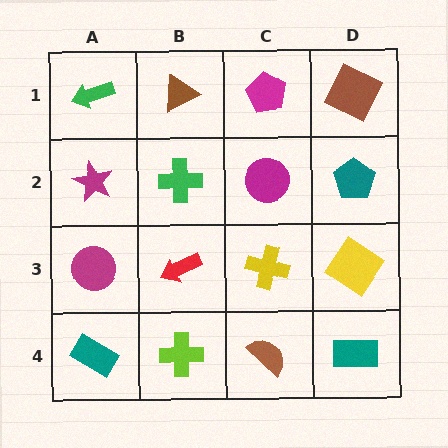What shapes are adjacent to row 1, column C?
A magenta circle (row 2, column C), a brown triangle (row 1, column B), a brown square (row 1, column D).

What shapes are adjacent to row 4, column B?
A red arrow (row 3, column B), a teal rectangle (row 4, column A), a brown semicircle (row 4, column C).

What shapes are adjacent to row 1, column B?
A green cross (row 2, column B), a green arrow (row 1, column A), a magenta pentagon (row 1, column C).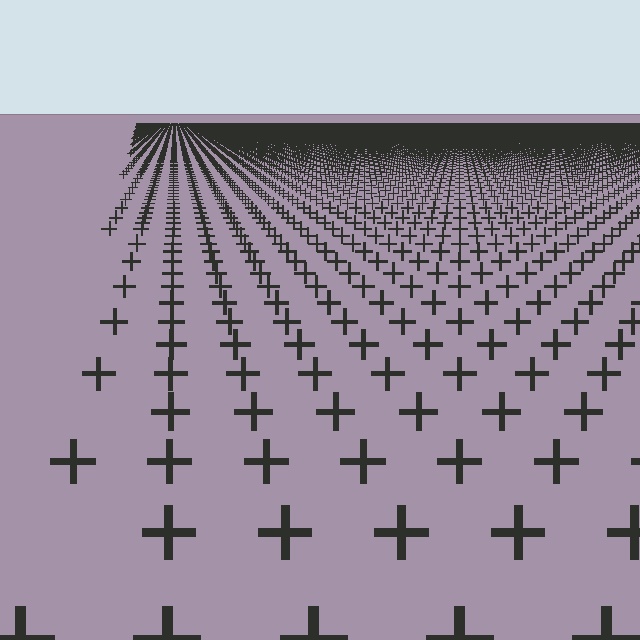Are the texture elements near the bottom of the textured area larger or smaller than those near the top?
Larger. Near the bottom, elements are closer to the viewer and appear at a bigger on-screen size.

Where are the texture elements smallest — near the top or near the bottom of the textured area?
Near the top.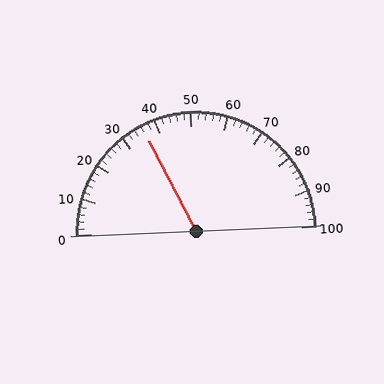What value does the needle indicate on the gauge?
The needle indicates approximately 36.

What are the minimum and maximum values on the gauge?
The gauge ranges from 0 to 100.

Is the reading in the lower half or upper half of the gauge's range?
The reading is in the lower half of the range (0 to 100).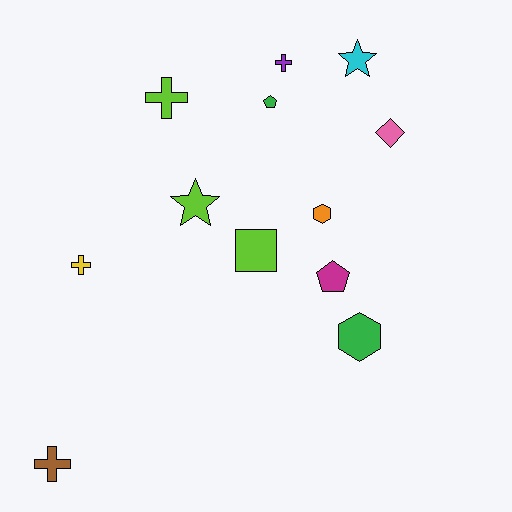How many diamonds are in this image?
There is 1 diamond.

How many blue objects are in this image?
There are no blue objects.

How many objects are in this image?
There are 12 objects.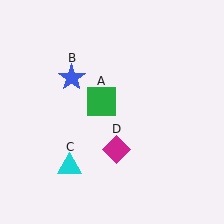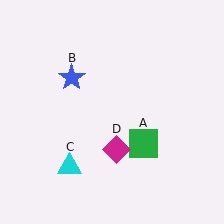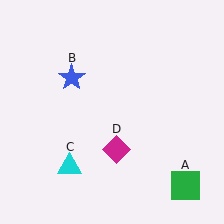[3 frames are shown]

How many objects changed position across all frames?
1 object changed position: green square (object A).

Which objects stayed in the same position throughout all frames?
Blue star (object B) and cyan triangle (object C) and magenta diamond (object D) remained stationary.